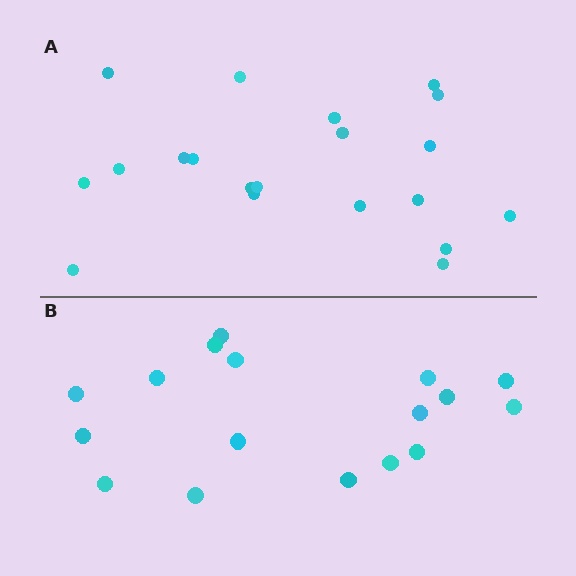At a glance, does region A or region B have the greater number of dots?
Region A (the top region) has more dots.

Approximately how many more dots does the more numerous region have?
Region A has just a few more — roughly 2 or 3 more dots than region B.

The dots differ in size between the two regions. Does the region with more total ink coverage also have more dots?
No. Region B has more total ink coverage because its dots are larger, but region A actually contains more individual dots. Total area can be misleading — the number of items is what matters here.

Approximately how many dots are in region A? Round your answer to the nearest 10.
About 20 dots.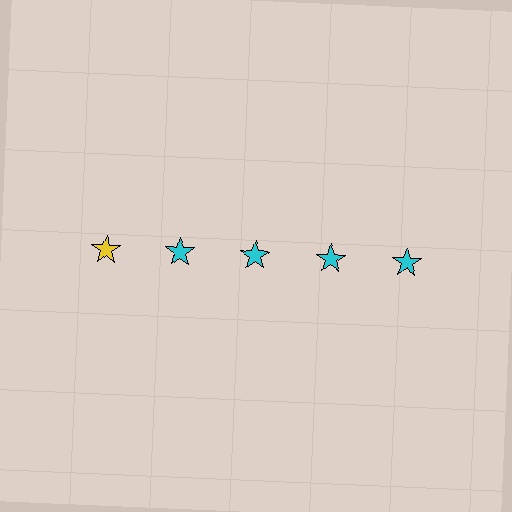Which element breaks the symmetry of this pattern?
The yellow star in the top row, leftmost column breaks the symmetry. All other shapes are cyan stars.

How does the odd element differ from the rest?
It has a different color: yellow instead of cyan.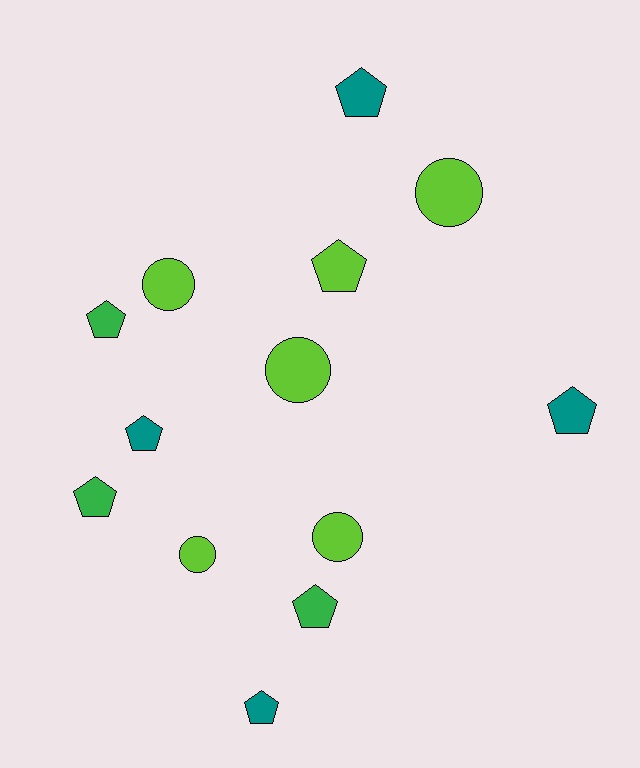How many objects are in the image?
There are 13 objects.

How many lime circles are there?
There are 5 lime circles.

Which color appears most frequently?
Lime, with 6 objects.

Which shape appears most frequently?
Pentagon, with 8 objects.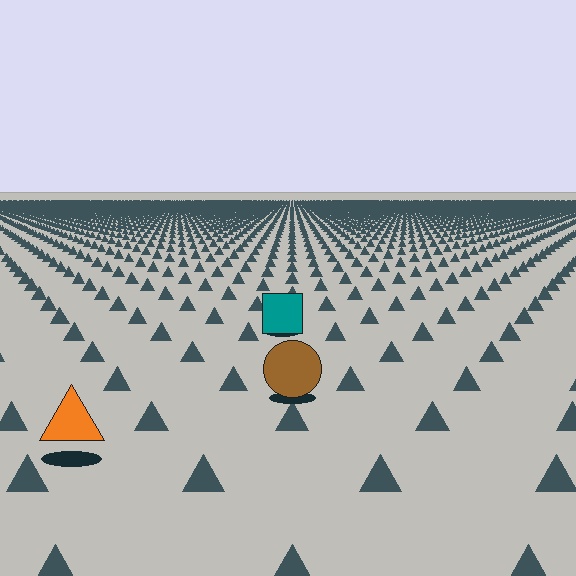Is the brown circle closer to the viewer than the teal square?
Yes. The brown circle is closer — you can tell from the texture gradient: the ground texture is coarser near it.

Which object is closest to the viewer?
The orange triangle is closest. The texture marks near it are larger and more spread out.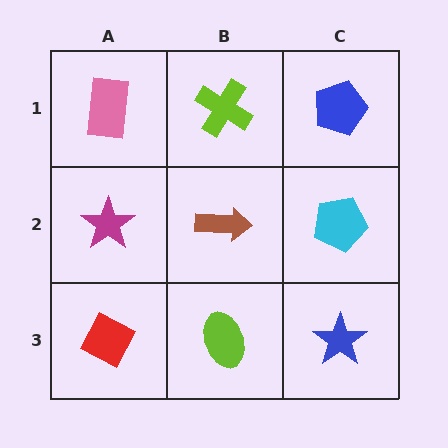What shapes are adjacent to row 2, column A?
A pink rectangle (row 1, column A), a red diamond (row 3, column A), a brown arrow (row 2, column B).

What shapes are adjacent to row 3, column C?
A cyan pentagon (row 2, column C), a lime ellipse (row 3, column B).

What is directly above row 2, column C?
A blue pentagon.